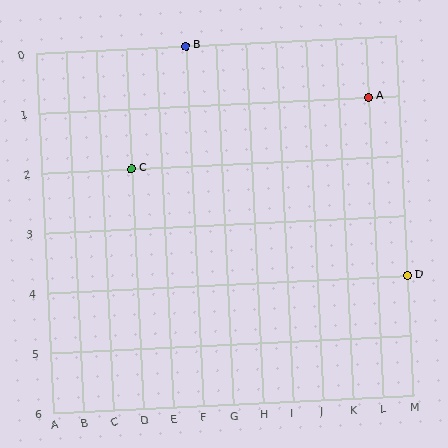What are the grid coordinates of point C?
Point C is at grid coordinates (D, 2).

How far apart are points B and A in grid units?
Points B and A are 6 columns and 1 row apart (about 6.1 grid units diagonally).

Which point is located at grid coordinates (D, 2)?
Point C is at (D, 2).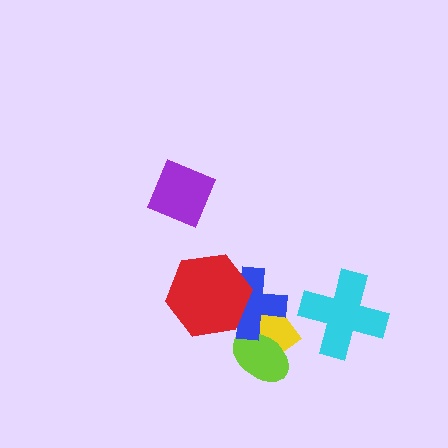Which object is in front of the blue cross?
The red hexagon is in front of the blue cross.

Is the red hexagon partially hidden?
No, no other shape covers it.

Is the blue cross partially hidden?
Yes, it is partially covered by another shape.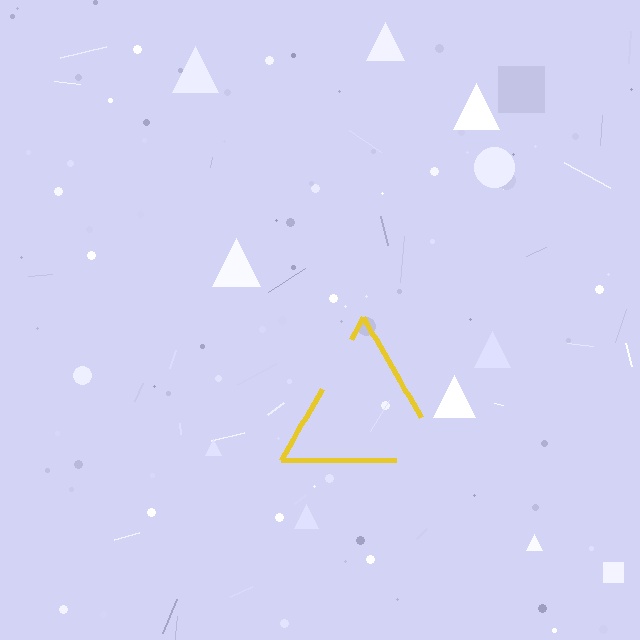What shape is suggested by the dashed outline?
The dashed outline suggests a triangle.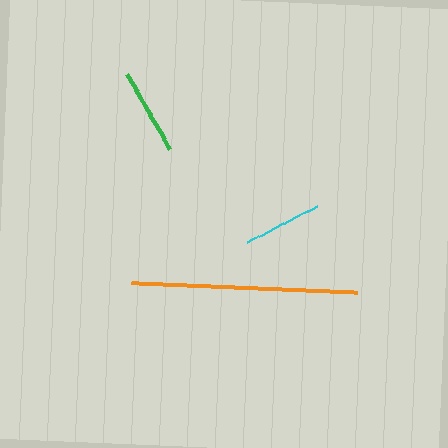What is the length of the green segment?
The green segment is approximately 86 pixels long.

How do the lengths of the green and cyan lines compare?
The green and cyan lines are approximately the same length.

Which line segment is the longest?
The orange line is the longest at approximately 227 pixels.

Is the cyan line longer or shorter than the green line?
The green line is longer than the cyan line.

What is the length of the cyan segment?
The cyan segment is approximately 78 pixels long.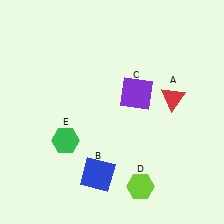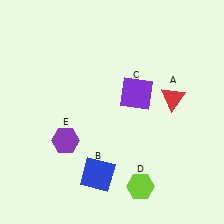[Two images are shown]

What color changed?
The hexagon (E) changed from green in Image 1 to purple in Image 2.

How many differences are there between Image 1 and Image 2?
There is 1 difference between the two images.